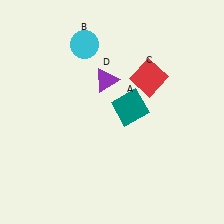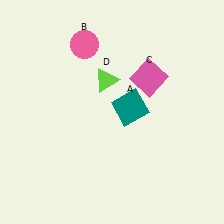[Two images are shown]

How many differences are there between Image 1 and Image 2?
There are 3 differences between the two images.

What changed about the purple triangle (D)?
In Image 1, D is purple. In Image 2, it changed to lime.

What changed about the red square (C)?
In Image 1, C is red. In Image 2, it changed to pink.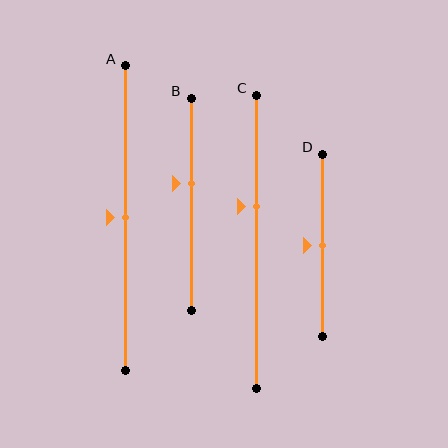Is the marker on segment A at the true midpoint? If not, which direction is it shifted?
Yes, the marker on segment A is at the true midpoint.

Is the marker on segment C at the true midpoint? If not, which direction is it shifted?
No, the marker on segment C is shifted upward by about 12% of the segment length.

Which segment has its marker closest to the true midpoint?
Segment A has its marker closest to the true midpoint.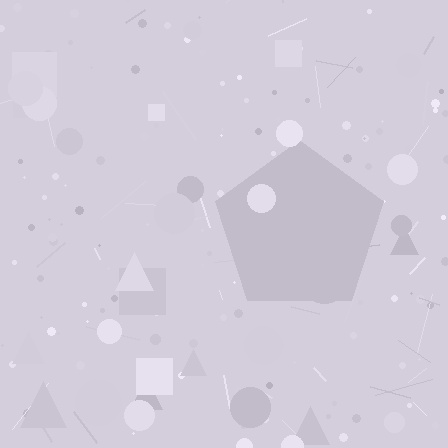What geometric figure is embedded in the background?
A pentagon is embedded in the background.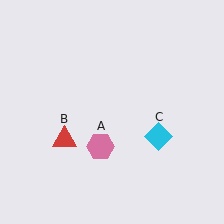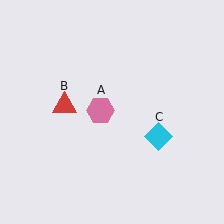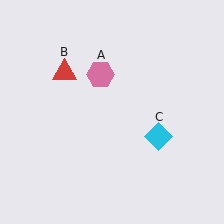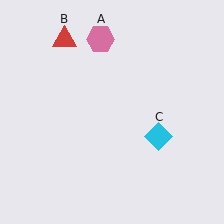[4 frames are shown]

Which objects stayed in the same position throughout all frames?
Cyan diamond (object C) remained stationary.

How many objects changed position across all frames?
2 objects changed position: pink hexagon (object A), red triangle (object B).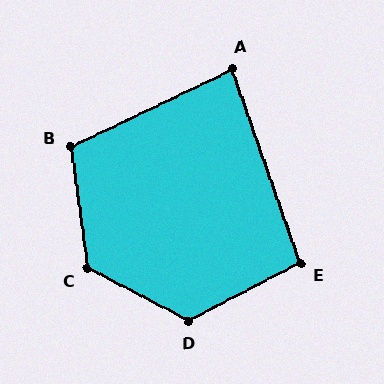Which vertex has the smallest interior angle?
A, at approximately 83 degrees.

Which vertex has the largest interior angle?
C, at approximately 126 degrees.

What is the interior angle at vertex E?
Approximately 98 degrees (obtuse).